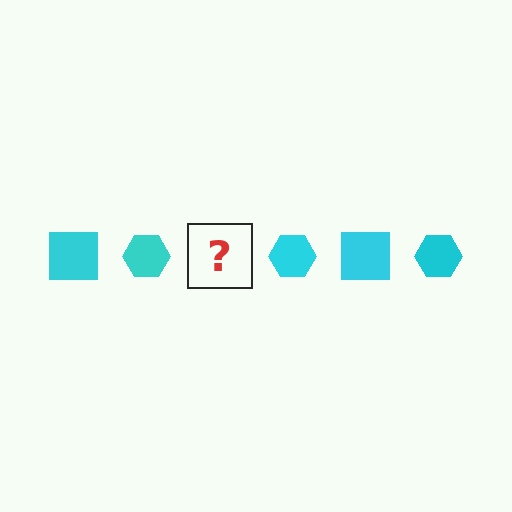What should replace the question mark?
The question mark should be replaced with a cyan square.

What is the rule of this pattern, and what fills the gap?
The rule is that the pattern cycles through square, hexagon shapes in cyan. The gap should be filled with a cyan square.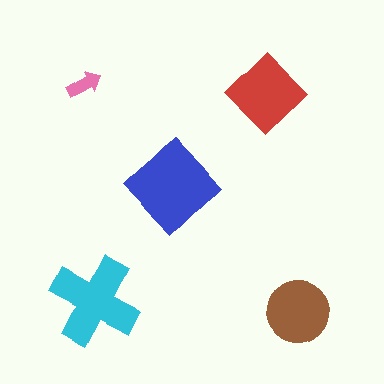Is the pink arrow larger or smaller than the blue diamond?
Smaller.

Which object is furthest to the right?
The brown circle is rightmost.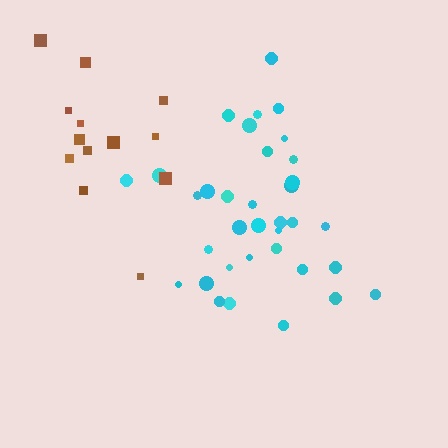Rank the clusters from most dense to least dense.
cyan, brown.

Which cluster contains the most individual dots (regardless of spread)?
Cyan (35).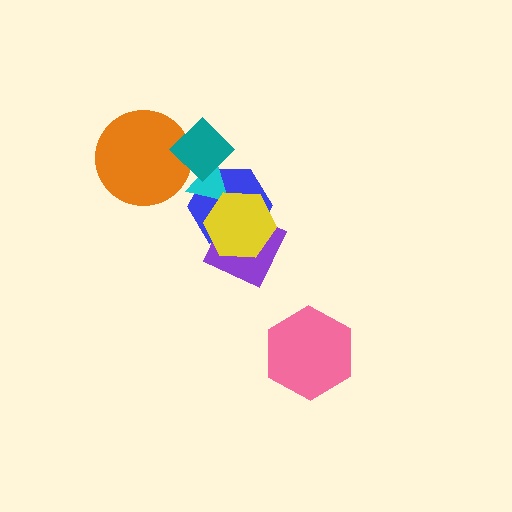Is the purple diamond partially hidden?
Yes, it is partially covered by another shape.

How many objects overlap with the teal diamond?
3 objects overlap with the teal diamond.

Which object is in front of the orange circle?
The teal diamond is in front of the orange circle.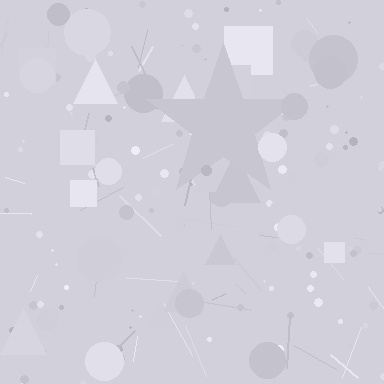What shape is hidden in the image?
A star is hidden in the image.